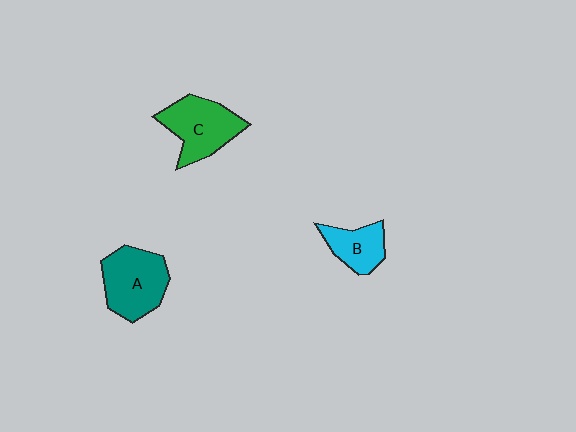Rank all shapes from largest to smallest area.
From largest to smallest: A (teal), C (green), B (cyan).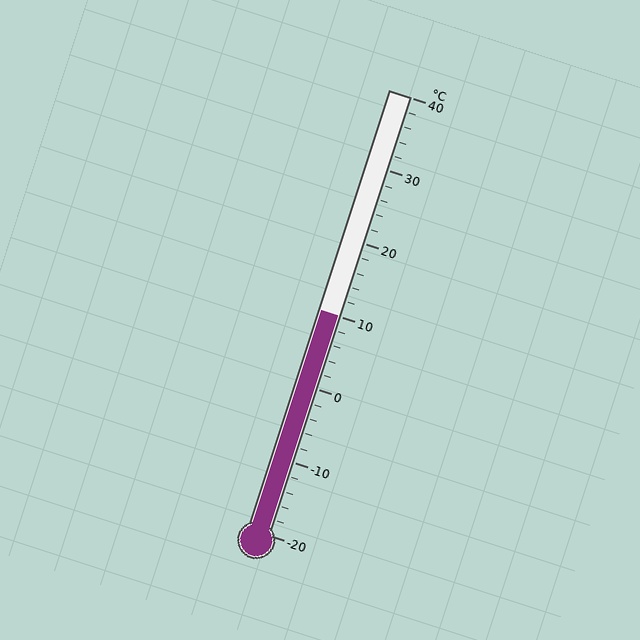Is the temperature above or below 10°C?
The temperature is at 10°C.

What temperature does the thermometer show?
The thermometer shows approximately 10°C.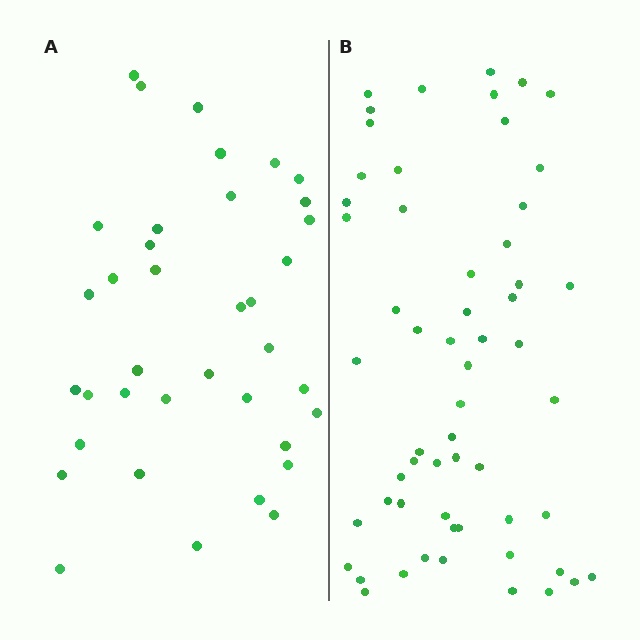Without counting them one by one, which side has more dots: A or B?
Region B (the right region) has more dots.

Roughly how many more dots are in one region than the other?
Region B has approximately 20 more dots than region A.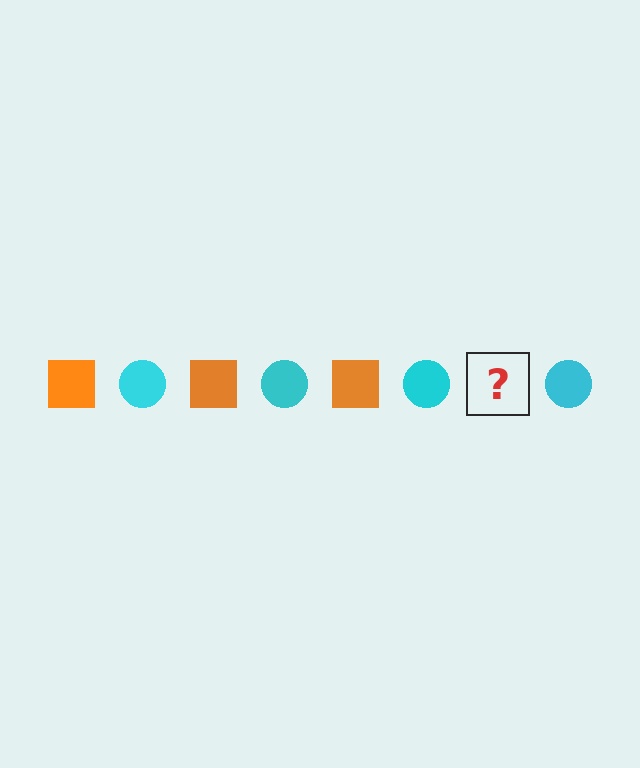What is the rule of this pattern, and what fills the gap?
The rule is that the pattern alternates between orange square and cyan circle. The gap should be filled with an orange square.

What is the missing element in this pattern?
The missing element is an orange square.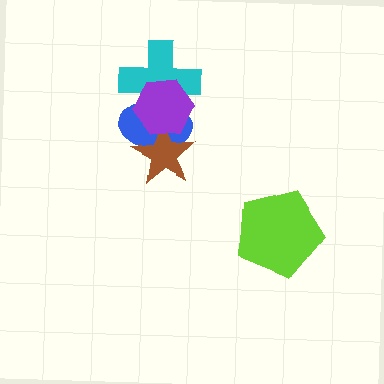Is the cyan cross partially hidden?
Yes, it is partially covered by another shape.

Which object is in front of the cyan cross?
The purple hexagon is in front of the cyan cross.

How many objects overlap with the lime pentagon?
0 objects overlap with the lime pentagon.